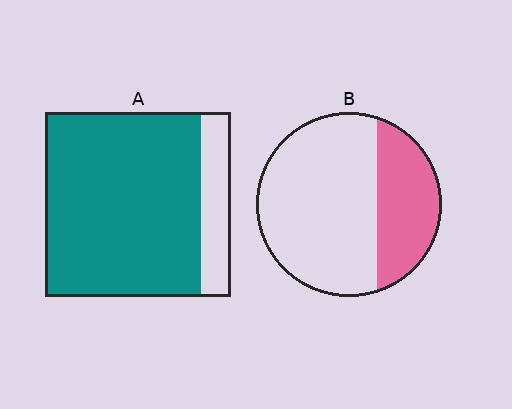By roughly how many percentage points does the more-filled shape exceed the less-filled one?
By roughly 55 percentage points (A over B).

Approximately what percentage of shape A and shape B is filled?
A is approximately 85% and B is approximately 30%.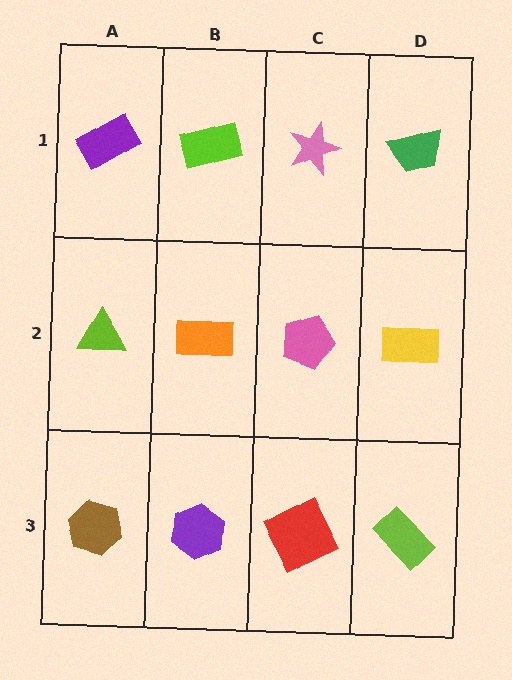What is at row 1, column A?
A purple rectangle.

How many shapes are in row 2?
4 shapes.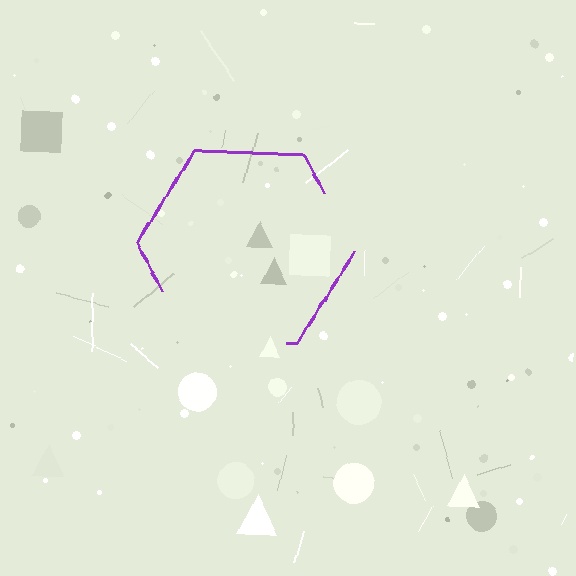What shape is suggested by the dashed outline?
The dashed outline suggests a hexagon.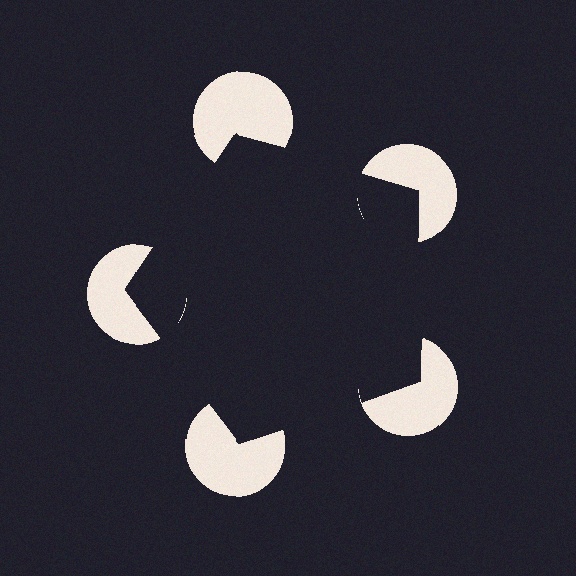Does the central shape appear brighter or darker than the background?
It typically appears slightly darker than the background, even though no actual brightness change is drawn.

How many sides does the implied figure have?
5 sides.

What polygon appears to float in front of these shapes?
An illusory pentagon — its edges are inferred from the aligned wedge cuts in the pac-man discs, not physically drawn.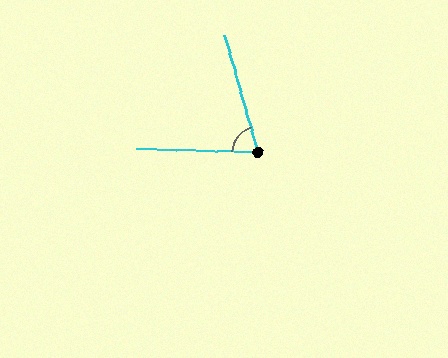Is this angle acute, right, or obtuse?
It is acute.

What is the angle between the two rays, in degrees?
Approximately 72 degrees.